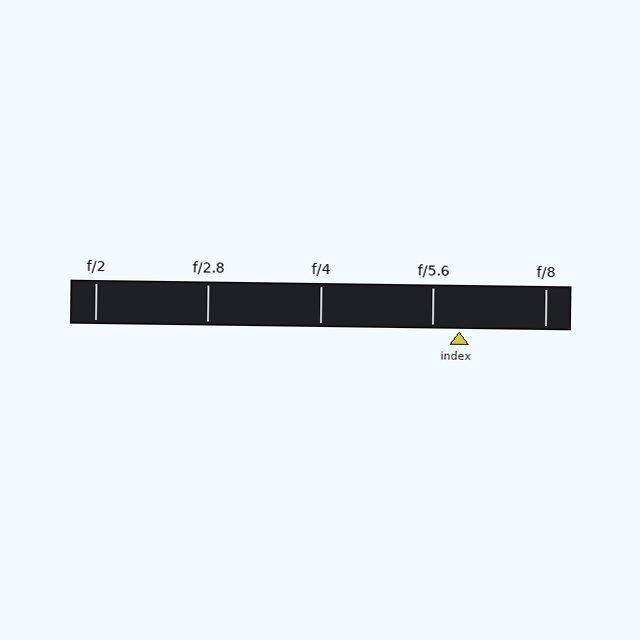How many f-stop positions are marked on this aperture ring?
There are 5 f-stop positions marked.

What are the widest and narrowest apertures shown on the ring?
The widest aperture shown is f/2 and the narrowest is f/8.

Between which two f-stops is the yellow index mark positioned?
The index mark is between f/5.6 and f/8.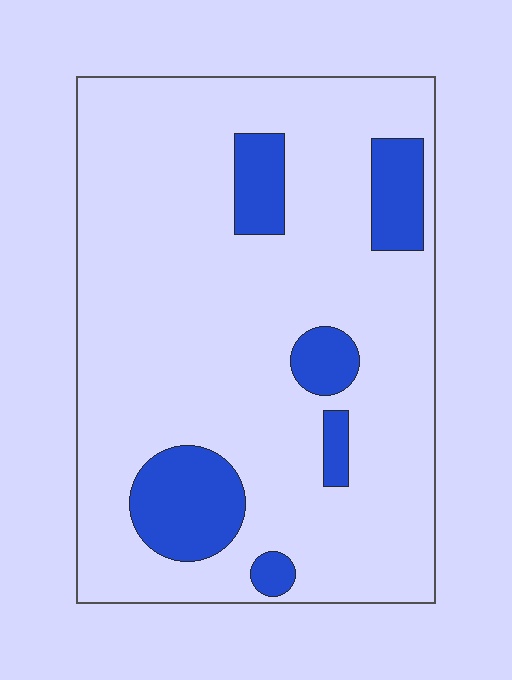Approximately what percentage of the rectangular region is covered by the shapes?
Approximately 15%.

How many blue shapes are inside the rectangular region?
6.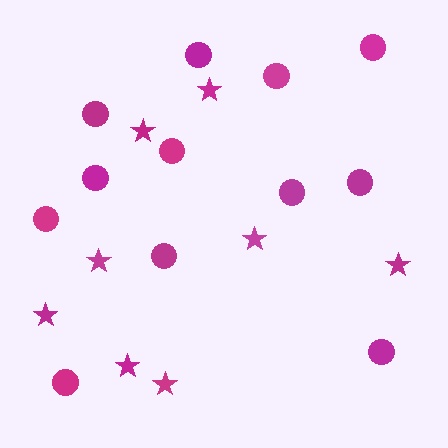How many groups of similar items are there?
There are 2 groups: one group of circles (12) and one group of stars (8).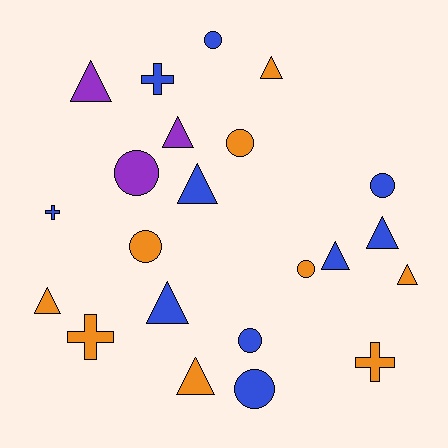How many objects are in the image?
There are 22 objects.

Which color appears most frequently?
Blue, with 10 objects.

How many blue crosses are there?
There are 2 blue crosses.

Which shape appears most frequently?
Triangle, with 10 objects.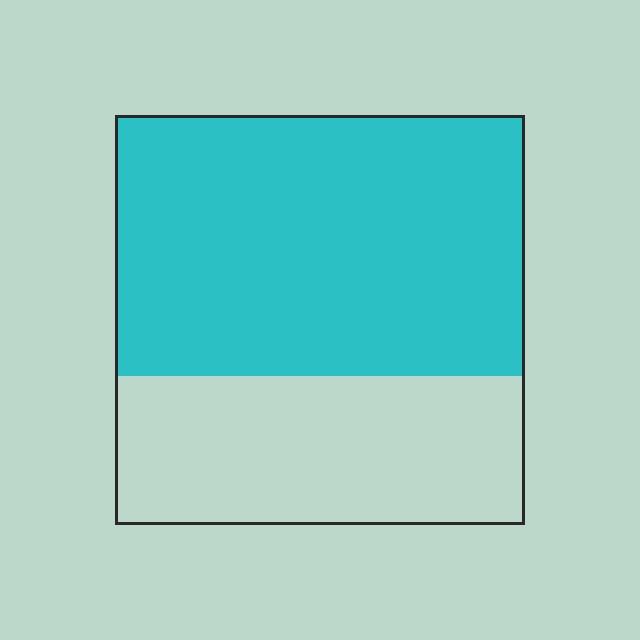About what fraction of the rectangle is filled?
About five eighths (5/8).